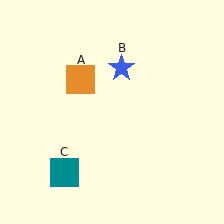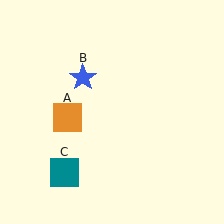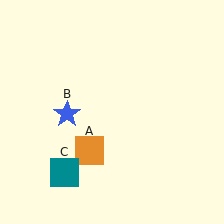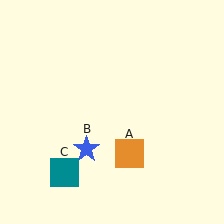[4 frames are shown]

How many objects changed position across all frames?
2 objects changed position: orange square (object A), blue star (object B).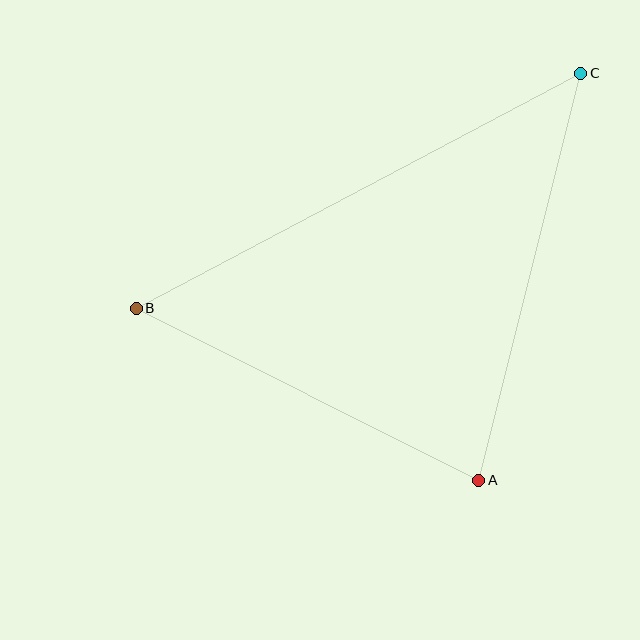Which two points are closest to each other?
Points A and B are closest to each other.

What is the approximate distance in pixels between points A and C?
The distance between A and C is approximately 420 pixels.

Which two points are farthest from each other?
Points B and C are farthest from each other.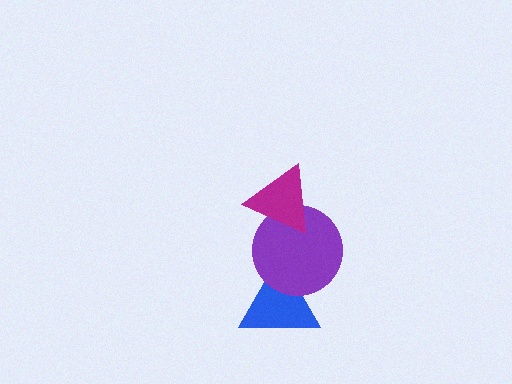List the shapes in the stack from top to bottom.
From top to bottom: the magenta triangle, the purple circle, the blue triangle.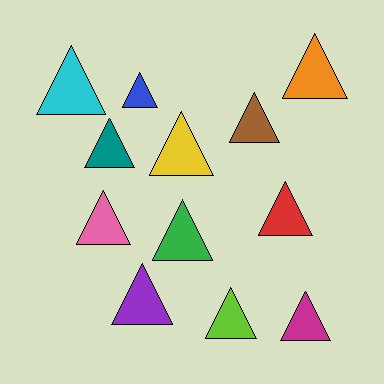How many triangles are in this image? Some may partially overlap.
There are 12 triangles.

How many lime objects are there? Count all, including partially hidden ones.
There is 1 lime object.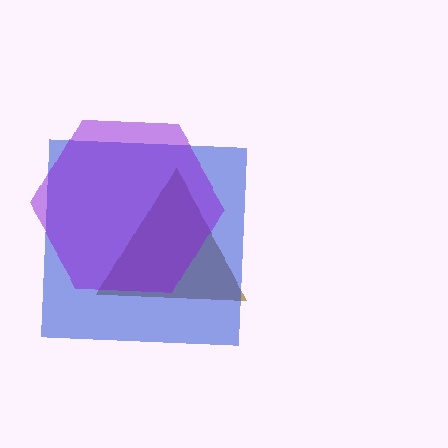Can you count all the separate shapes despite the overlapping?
Yes, there are 3 separate shapes.